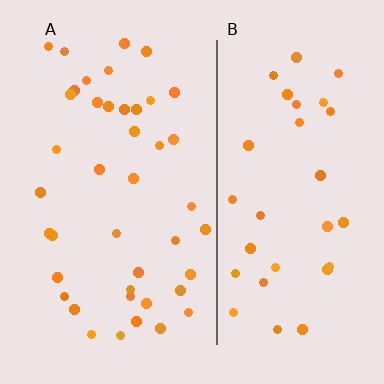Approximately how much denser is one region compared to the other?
Approximately 1.3× — region A over region B.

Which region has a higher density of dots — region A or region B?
A (the left).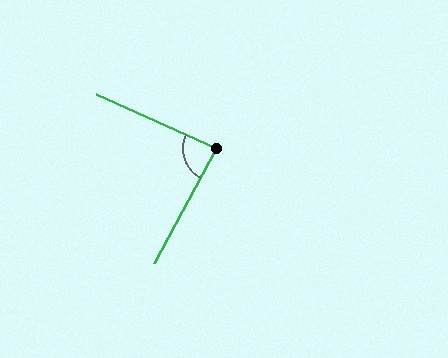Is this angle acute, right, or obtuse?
It is approximately a right angle.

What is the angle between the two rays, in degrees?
Approximately 86 degrees.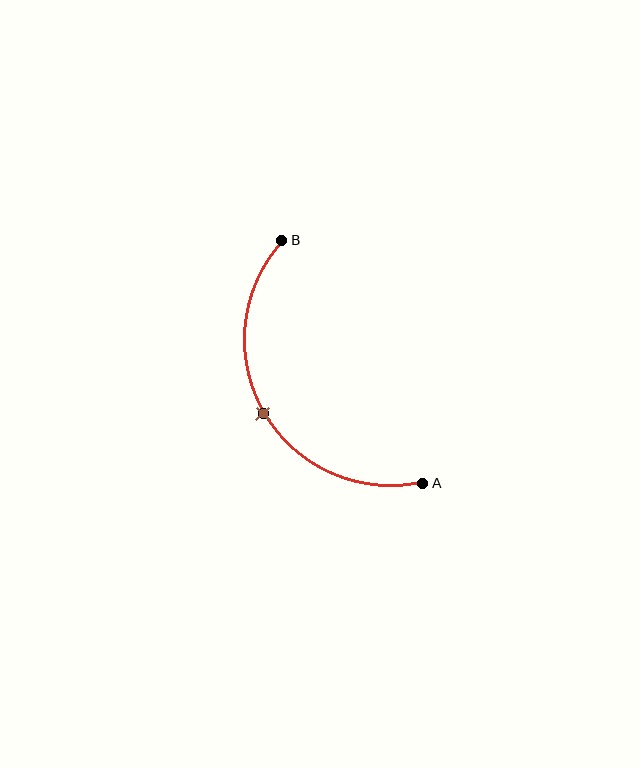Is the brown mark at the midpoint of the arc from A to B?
Yes. The brown mark lies on the arc at equal arc-length from both A and B — it is the arc midpoint.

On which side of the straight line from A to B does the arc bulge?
The arc bulges to the left of the straight line connecting A and B.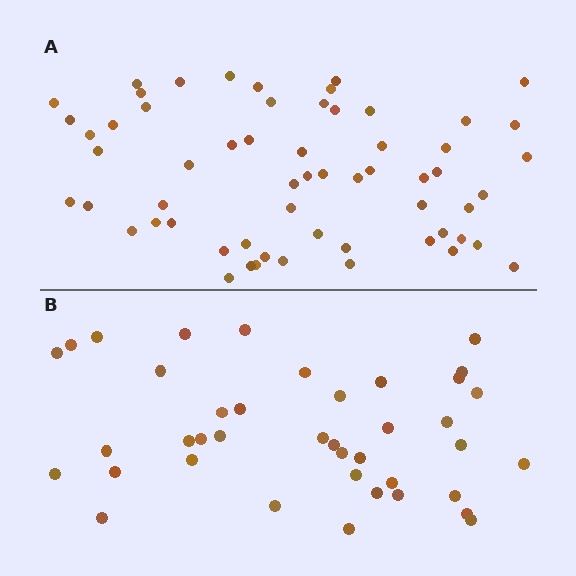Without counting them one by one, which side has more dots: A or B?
Region A (the top region) has more dots.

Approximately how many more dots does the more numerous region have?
Region A has approximately 20 more dots than region B.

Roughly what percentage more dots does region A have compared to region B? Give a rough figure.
About 50% more.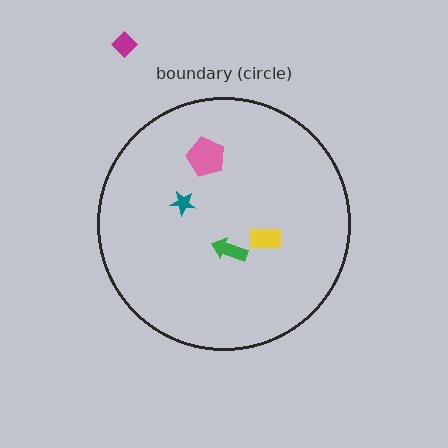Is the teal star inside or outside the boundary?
Inside.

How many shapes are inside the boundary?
4 inside, 1 outside.